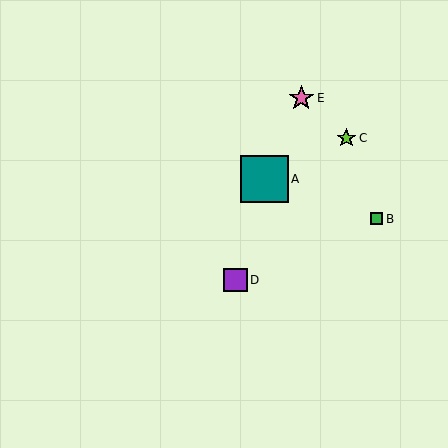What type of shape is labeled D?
Shape D is a purple square.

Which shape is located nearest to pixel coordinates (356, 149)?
The lime star (labeled C) at (346, 138) is nearest to that location.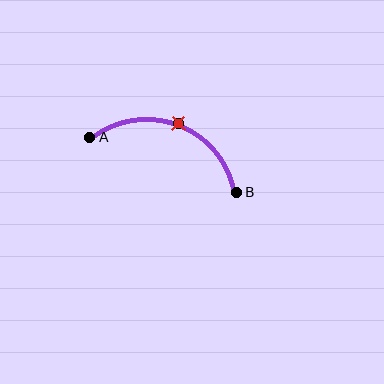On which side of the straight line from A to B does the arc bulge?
The arc bulges above the straight line connecting A and B.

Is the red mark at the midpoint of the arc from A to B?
Yes. The red mark lies on the arc at equal arc-length from both A and B — it is the arc midpoint.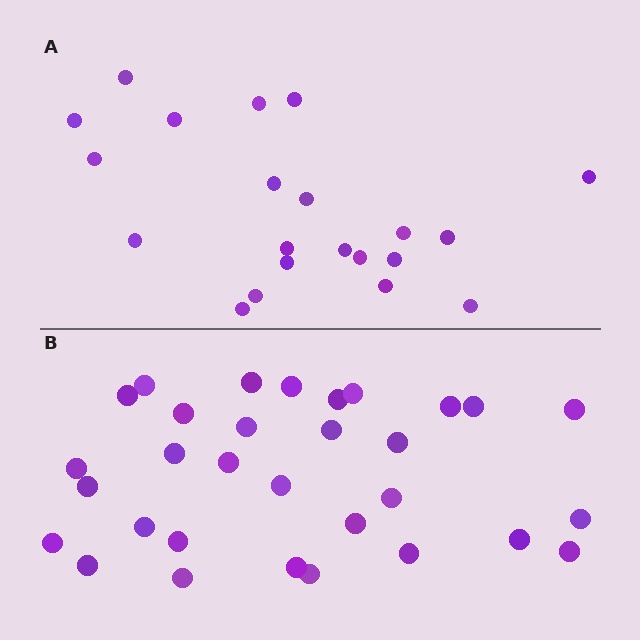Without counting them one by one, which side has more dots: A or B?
Region B (the bottom region) has more dots.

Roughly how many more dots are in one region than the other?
Region B has roughly 10 or so more dots than region A.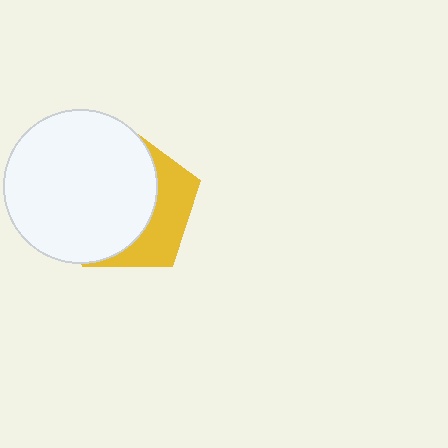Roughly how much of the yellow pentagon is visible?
A small part of it is visible (roughly 35%).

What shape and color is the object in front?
The object in front is a white circle.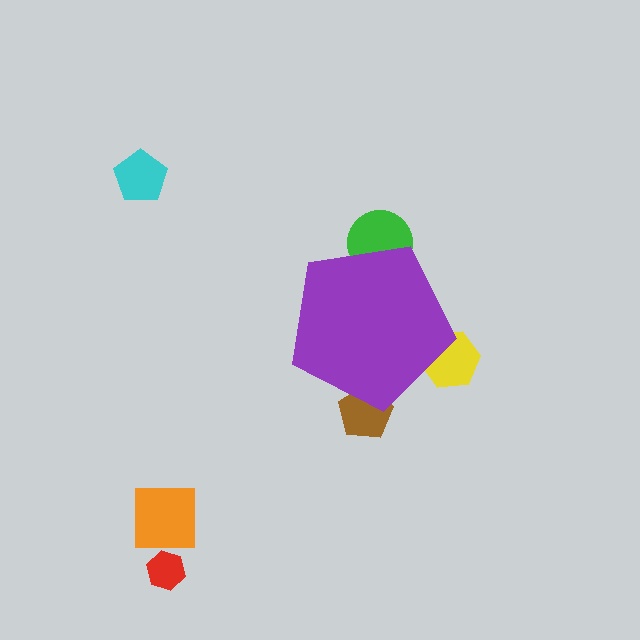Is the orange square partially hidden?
No, the orange square is fully visible.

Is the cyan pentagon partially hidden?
No, the cyan pentagon is fully visible.